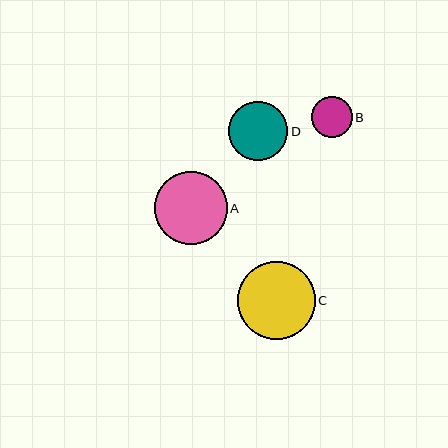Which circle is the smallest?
Circle B is the smallest with a size of approximately 41 pixels.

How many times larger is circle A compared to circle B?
Circle A is approximately 1.8 times the size of circle B.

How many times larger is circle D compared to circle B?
Circle D is approximately 1.5 times the size of circle B.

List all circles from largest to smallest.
From largest to smallest: C, A, D, B.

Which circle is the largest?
Circle C is the largest with a size of approximately 78 pixels.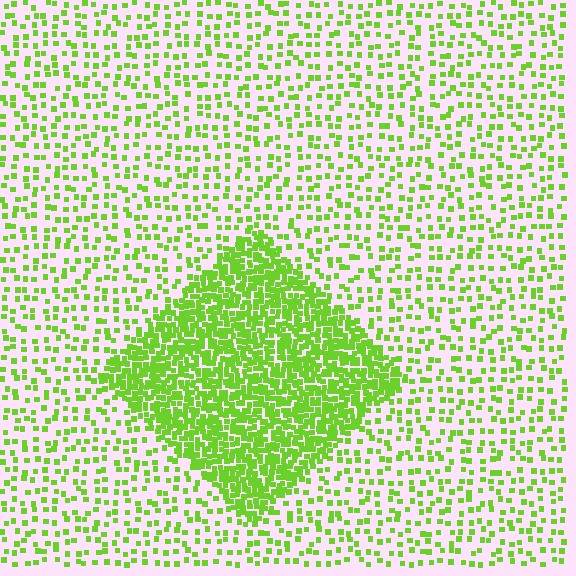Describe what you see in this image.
The image contains small lime elements arranged at two different densities. A diamond-shaped region is visible where the elements are more densely packed than the surrounding area.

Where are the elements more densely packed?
The elements are more densely packed inside the diamond boundary.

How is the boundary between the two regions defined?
The boundary is defined by a change in element density (approximately 3.1x ratio). All elements are the same color, size, and shape.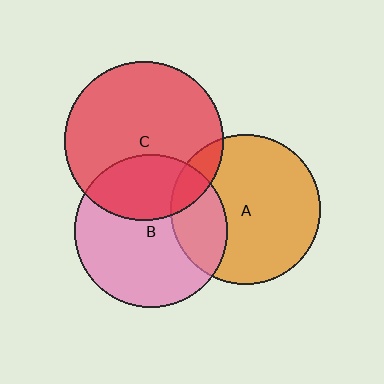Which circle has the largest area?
Circle C (red).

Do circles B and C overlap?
Yes.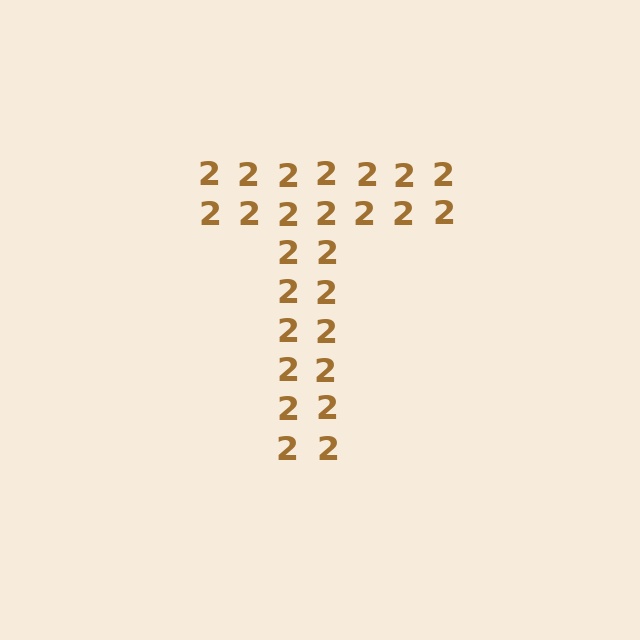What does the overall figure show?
The overall figure shows the letter T.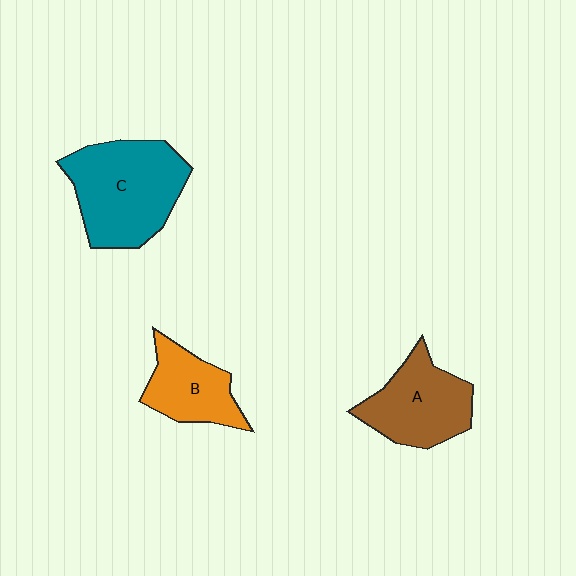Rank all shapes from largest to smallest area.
From largest to smallest: C (teal), A (brown), B (orange).